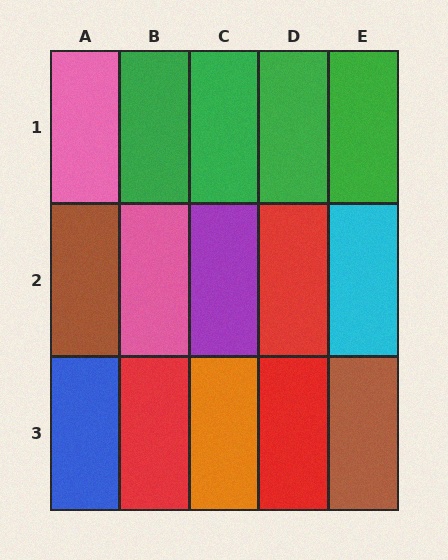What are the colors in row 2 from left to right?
Brown, pink, purple, red, cyan.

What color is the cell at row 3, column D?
Red.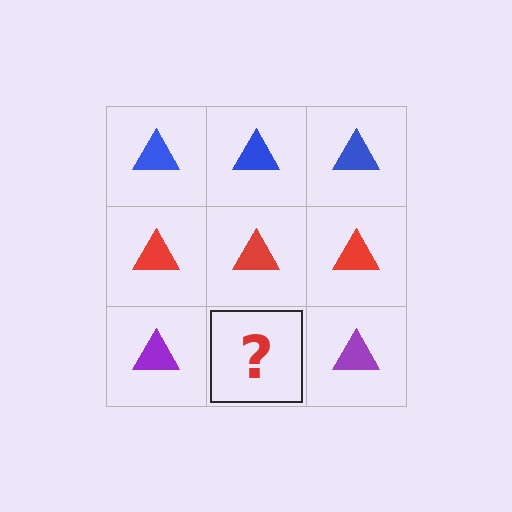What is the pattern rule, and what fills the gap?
The rule is that each row has a consistent color. The gap should be filled with a purple triangle.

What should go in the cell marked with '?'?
The missing cell should contain a purple triangle.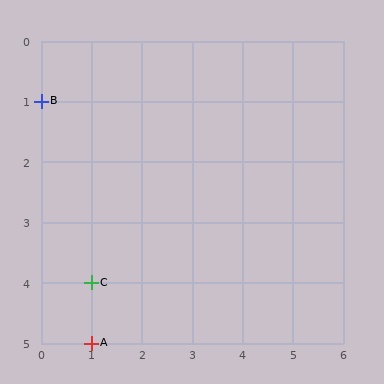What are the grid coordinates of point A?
Point A is at grid coordinates (1, 5).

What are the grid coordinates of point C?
Point C is at grid coordinates (1, 4).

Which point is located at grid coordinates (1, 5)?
Point A is at (1, 5).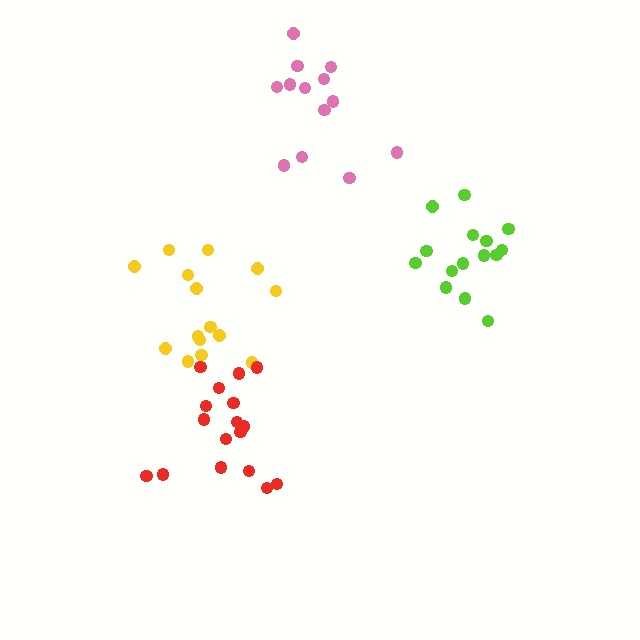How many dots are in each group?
Group 1: 15 dots, Group 2: 17 dots, Group 3: 15 dots, Group 4: 13 dots (60 total).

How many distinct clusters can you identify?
There are 4 distinct clusters.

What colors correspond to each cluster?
The clusters are colored: yellow, red, lime, pink.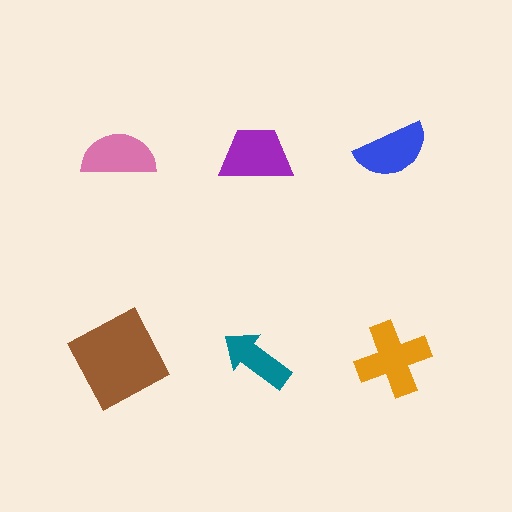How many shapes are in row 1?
3 shapes.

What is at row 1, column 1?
A pink semicircle.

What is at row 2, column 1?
A brown square.